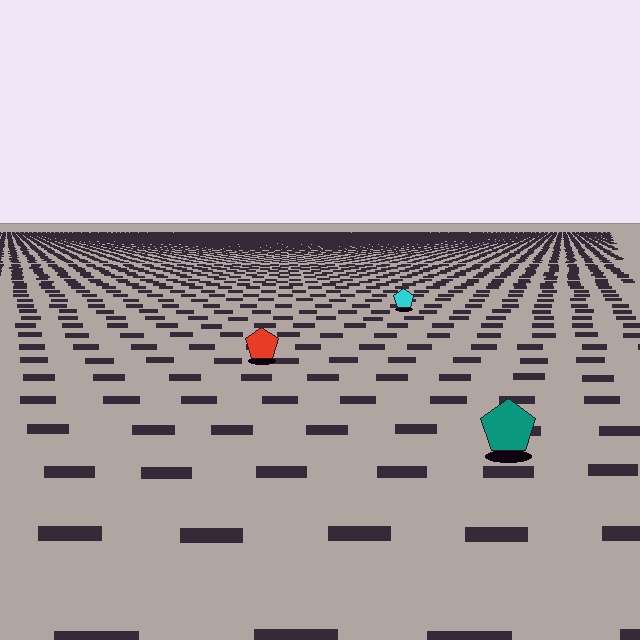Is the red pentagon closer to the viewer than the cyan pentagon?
Yes. The red pentagon is closer — you can tell from the texture gradient: the ground texture is coarser near it.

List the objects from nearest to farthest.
From nearest to farthest: the teal pentagon, the red pentagon, the cyan pentagon.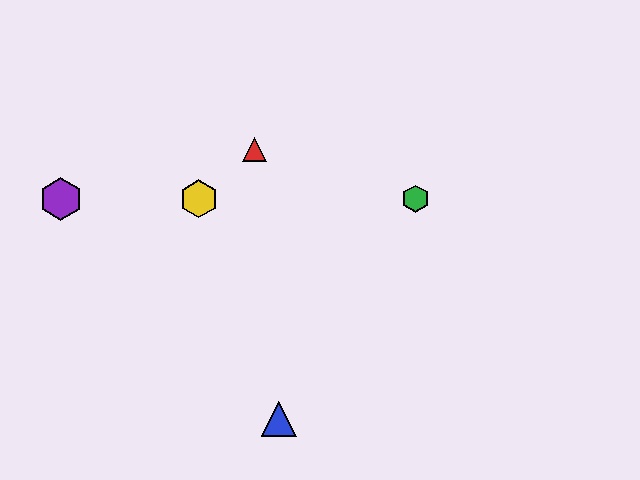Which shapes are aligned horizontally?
The green hexagon, the yellow hexagon, the purple hexagon are aligned horizontally.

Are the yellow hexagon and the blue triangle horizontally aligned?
No, the yellow hexagon is at y≈199 and the blue triangle is at y≈419.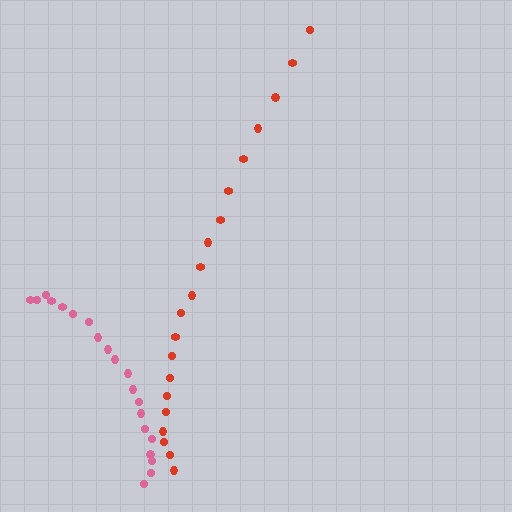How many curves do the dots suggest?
There are 2 distinct paths.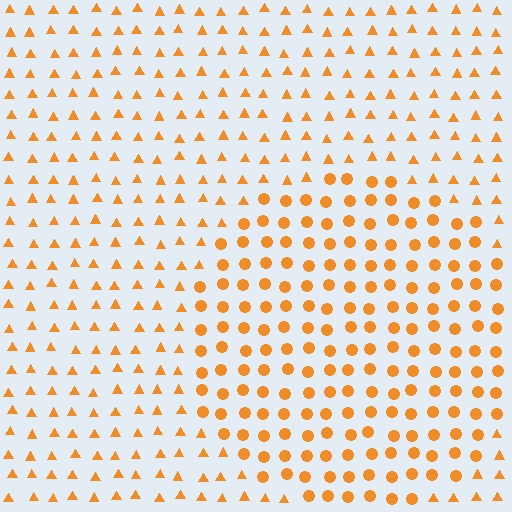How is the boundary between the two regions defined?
The boundary is defined by a change in element shape: circles inside vs. triangles outside. All elements share the same color and spacing.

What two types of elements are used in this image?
The image uses circles inside the circle region and triangles outside it.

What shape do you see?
I see a circle.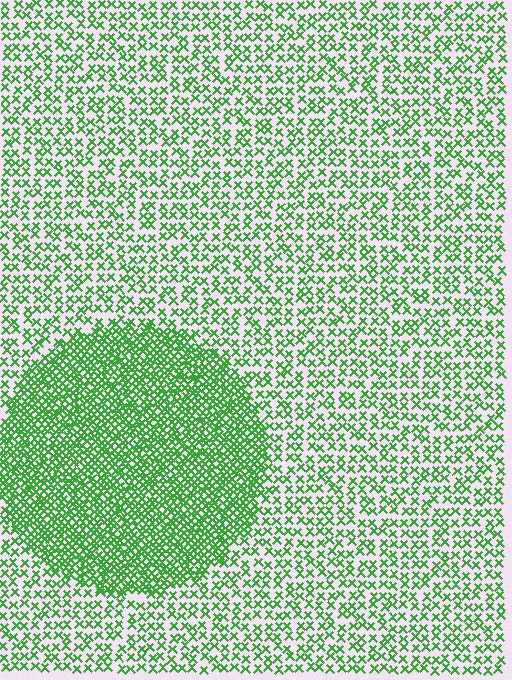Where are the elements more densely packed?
The elements are more densely packed inside the circle boundary.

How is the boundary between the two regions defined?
The boundary is defined by a change in element density (approximately 2.3x ratio). All elements are the same color, size, and shape.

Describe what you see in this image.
The image contains small green elements arranged at two different densities. A circle-shaped region is visible where the elements are more densely packed than the surrounding area.